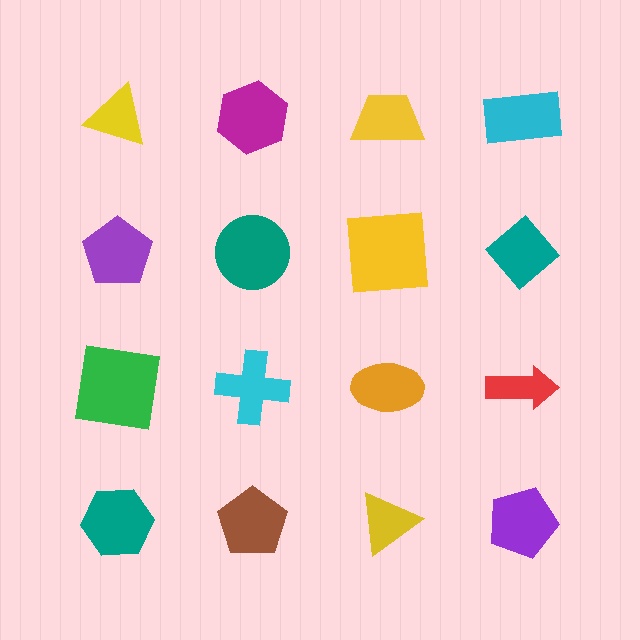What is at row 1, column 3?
A yellow trapezoid.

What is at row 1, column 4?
A cyan rectangle.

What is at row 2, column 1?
A purple pentagon.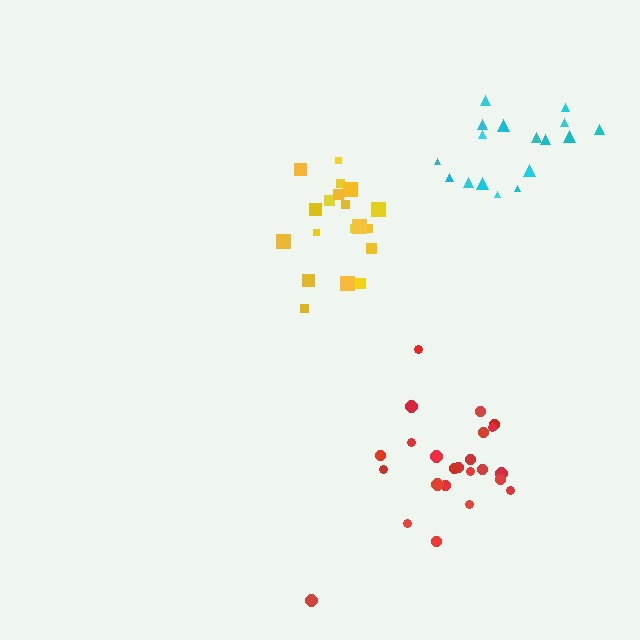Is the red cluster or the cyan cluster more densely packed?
Cyan.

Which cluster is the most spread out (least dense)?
Red.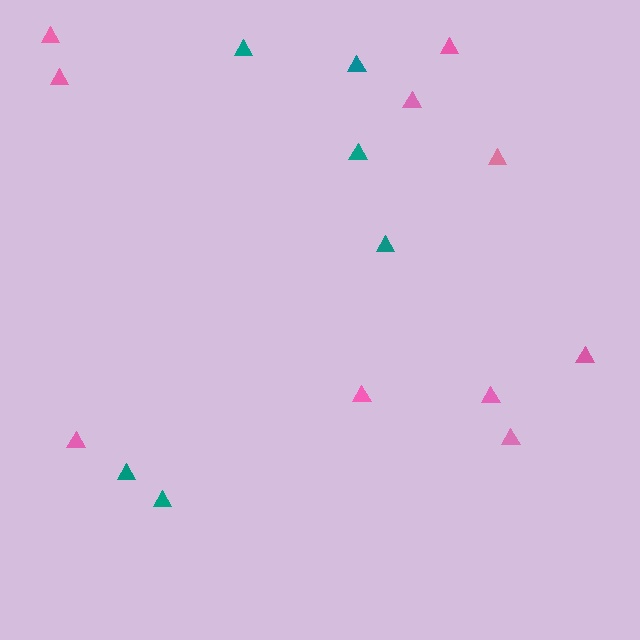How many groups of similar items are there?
There are 2 groups: one group of pink triangles (10) and one group of teal triangles (6).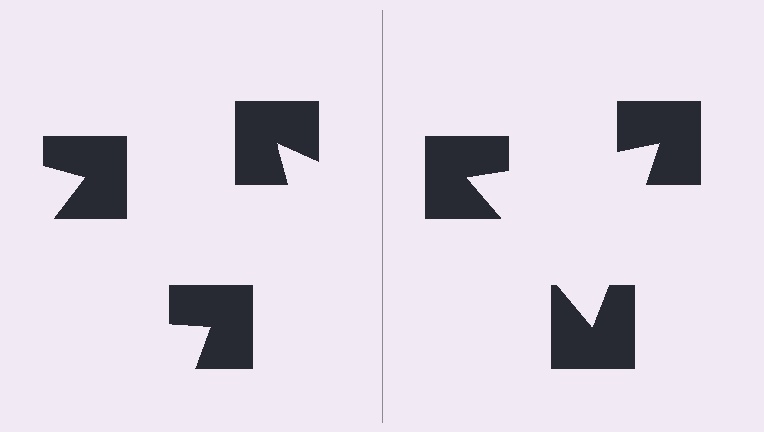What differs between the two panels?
The notched squares are positioned identically on both sides; only the wedge orientations differ. On the right they align to a triangle; on the left they are misaligned.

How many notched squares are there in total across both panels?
6 — 3 on each side.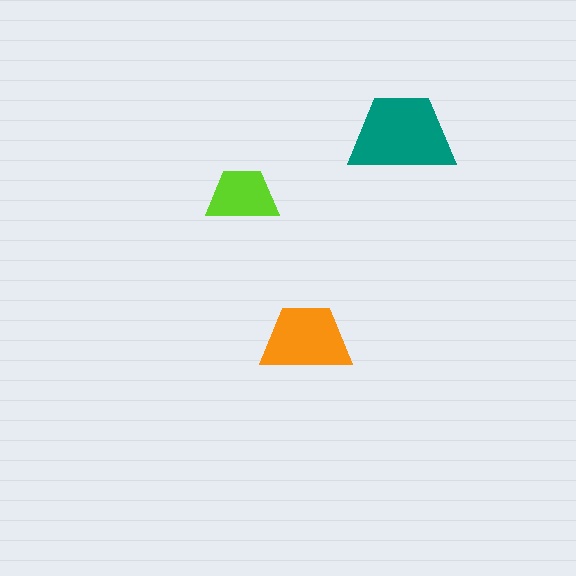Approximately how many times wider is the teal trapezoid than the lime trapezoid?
About 1.5 times wider.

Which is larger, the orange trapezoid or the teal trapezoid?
The teal one.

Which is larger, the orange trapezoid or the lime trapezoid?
The orange one.